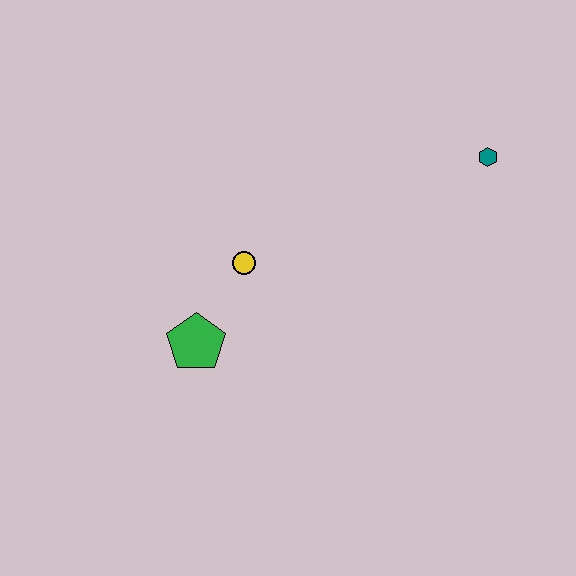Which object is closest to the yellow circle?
The green pentagon is closest to the yellow circle.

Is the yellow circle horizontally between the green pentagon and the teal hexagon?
Yes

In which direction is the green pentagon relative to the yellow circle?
The green pentagon is below the yellow circle.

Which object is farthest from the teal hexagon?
The green pentagon is farthest from the teal hexagon.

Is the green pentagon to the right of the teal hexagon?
No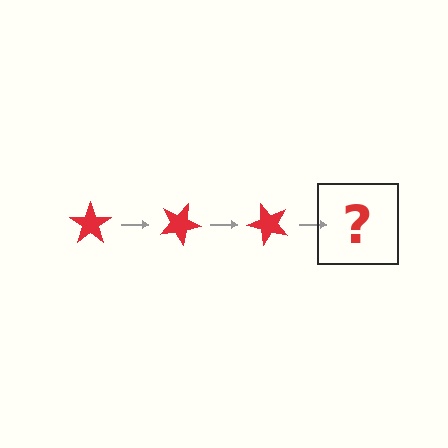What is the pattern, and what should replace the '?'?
The pattern is that the star rotates 25 degrees each step. The '?' should be a red star rotated 75 degrees.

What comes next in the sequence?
The next element should be a red star rotated 75 degrees.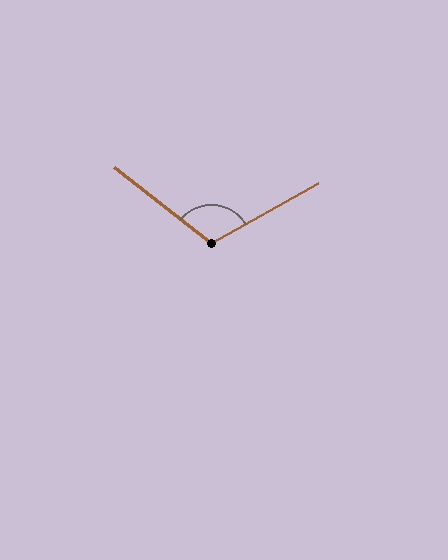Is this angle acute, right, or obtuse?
It is obtuse.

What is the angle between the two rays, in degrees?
Approximately 112 degrees.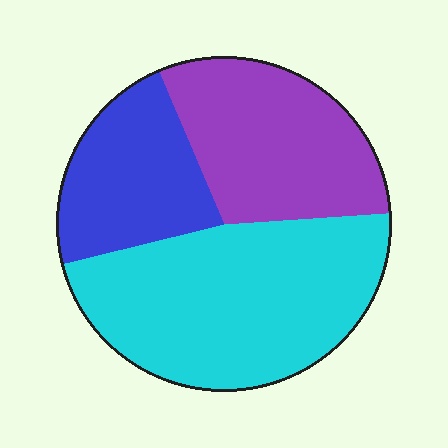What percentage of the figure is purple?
Purple takes up about one third (1/3) of the figure.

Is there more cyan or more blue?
Cyan.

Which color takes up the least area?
Blue, at roughly 25%.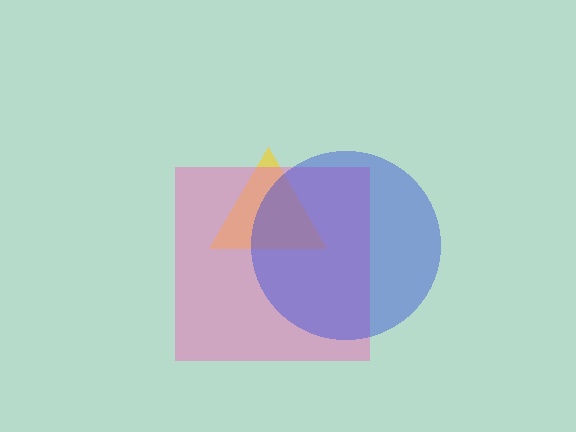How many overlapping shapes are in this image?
There are 3 overlapping shapes in the image.